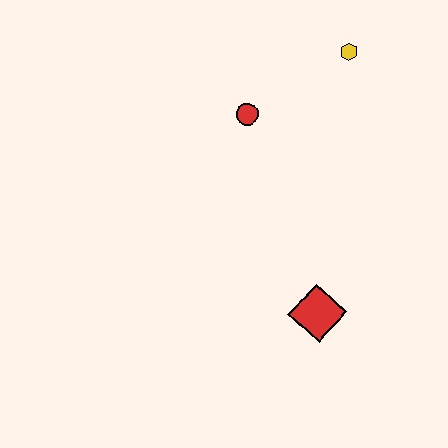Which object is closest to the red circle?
The yellow hexagon is closest to the red circle.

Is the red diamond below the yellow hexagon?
Yes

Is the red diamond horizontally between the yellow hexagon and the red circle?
Yes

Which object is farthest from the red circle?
The red diamond is farthest from the red circle.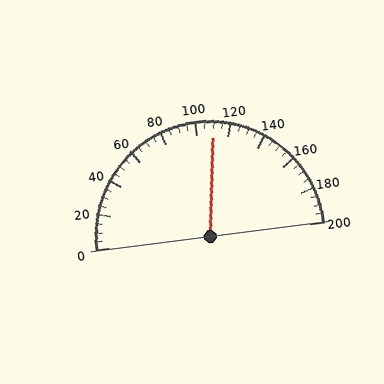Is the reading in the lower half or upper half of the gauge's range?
The reading is in the upper half of the range (0 to 200).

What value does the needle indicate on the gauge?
The needle indicates approximately 110.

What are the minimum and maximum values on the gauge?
The gauge ranges from 0 to 200.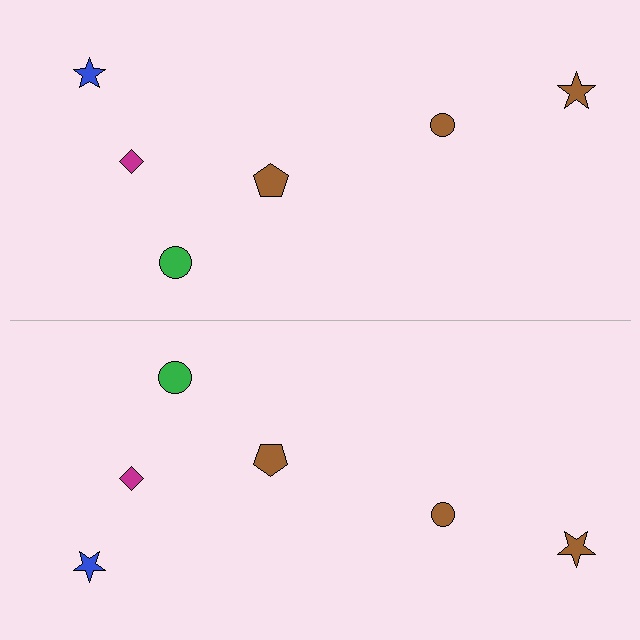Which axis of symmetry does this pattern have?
The pattern has a horizontal axis of symmetry running through the center of the image.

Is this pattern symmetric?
Yes, this pattern has bilateral (reflection) symmetry.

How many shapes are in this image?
There are 12 shapes in this image.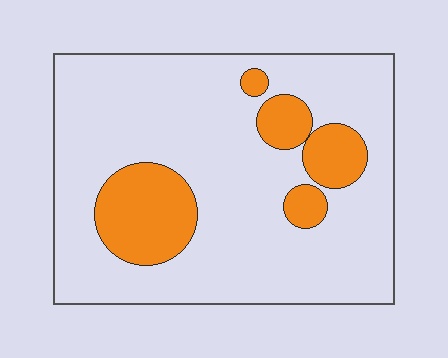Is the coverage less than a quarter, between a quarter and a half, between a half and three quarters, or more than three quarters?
Less than a quarter.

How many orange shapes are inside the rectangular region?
5.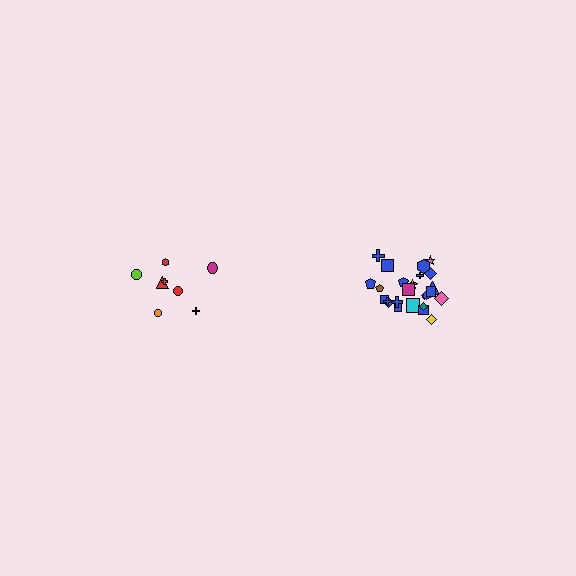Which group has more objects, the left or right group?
The right group.